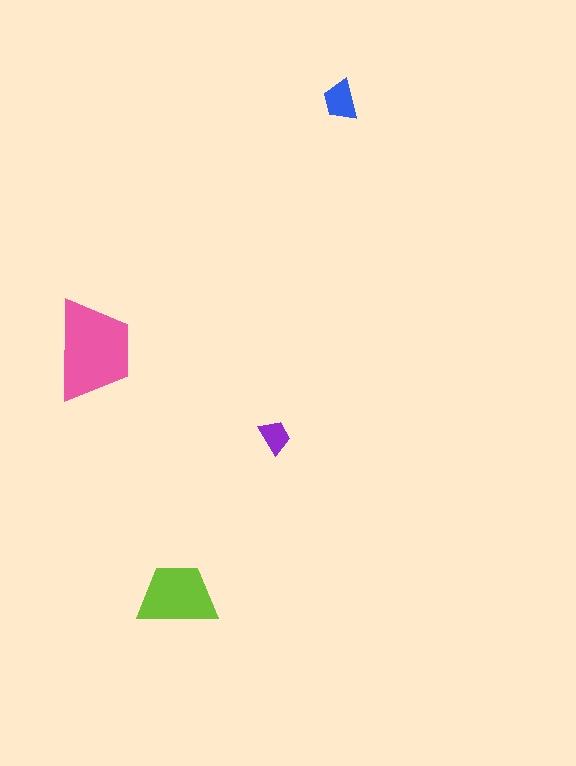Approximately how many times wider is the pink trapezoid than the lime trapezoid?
About 1.5 times wider.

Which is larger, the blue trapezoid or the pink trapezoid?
The pink one.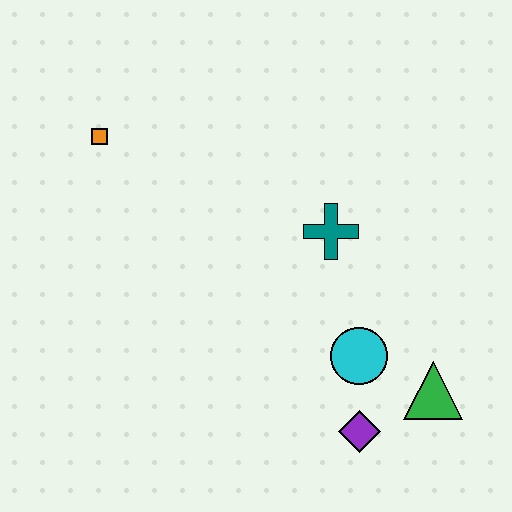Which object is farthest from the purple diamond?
The orange square is farthest from the purple diamond.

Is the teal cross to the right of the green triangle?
No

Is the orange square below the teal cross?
No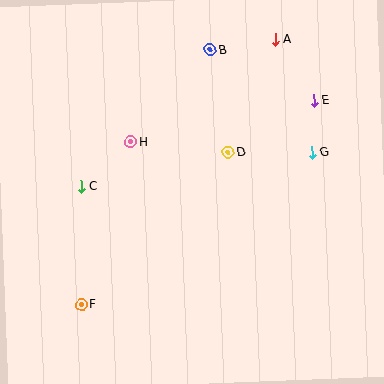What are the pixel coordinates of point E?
Point E is at (314, 100).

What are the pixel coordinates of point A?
Point A is at (276, 39).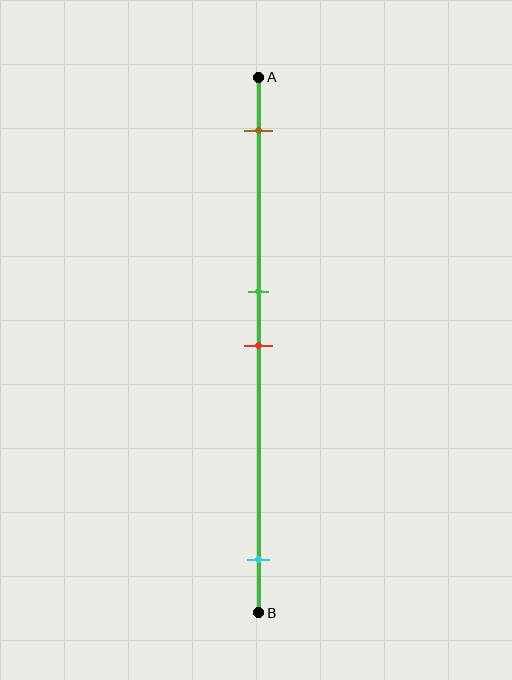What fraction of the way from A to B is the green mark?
The green mark is approximately 40% (0.4) of the way from A to B.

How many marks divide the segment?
There are 4 marks dividing the segment.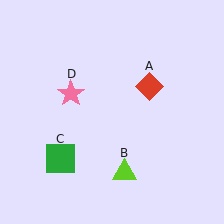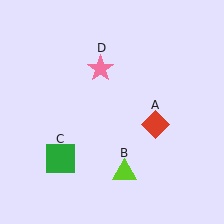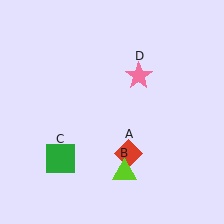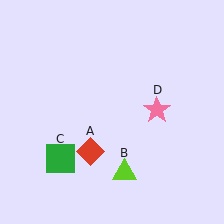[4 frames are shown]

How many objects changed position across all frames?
2 objects changed position: red diamond (object A), pink star (object D).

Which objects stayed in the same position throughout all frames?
Lime triangle (object B) and green square (object C) remained stationary.